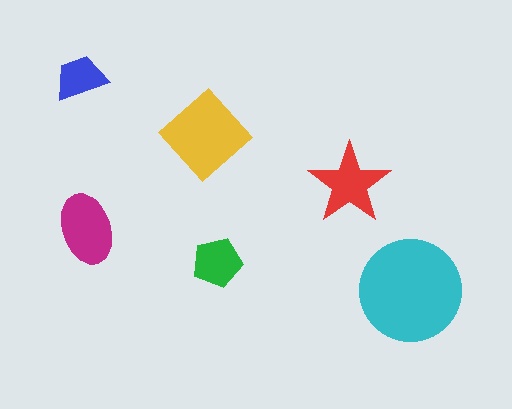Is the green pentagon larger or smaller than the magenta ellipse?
Smaller.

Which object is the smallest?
The blue trapezoid.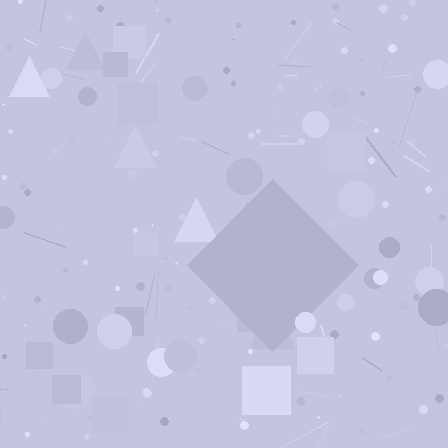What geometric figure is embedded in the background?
A diamond is embedded in the background.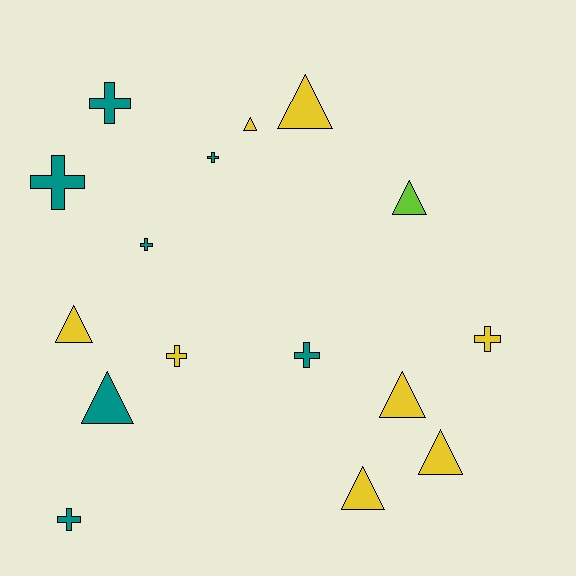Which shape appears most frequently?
Triangle, with 8 objects.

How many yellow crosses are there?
There are 2 yellow crosses.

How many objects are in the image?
There are 16 objects.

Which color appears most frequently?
Yellow, with 8 objects.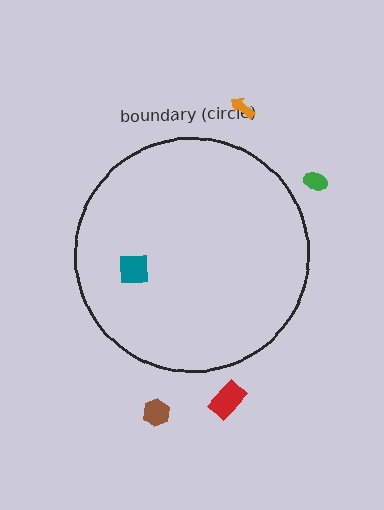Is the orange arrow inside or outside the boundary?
Outside.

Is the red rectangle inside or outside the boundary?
Outside.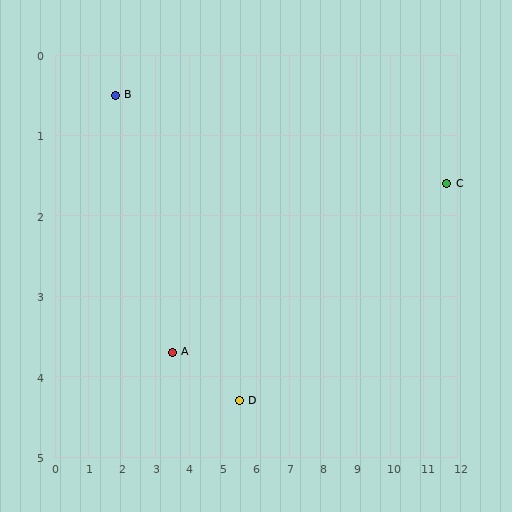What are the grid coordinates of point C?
Point C is at approximately (11.7, 1.6).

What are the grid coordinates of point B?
Point B is at approximately (1.8, 0.5).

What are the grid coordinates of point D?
Point D is at approximately (5.5, 4.3).